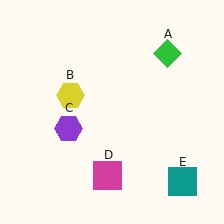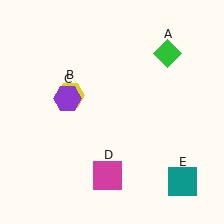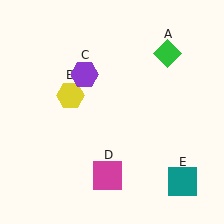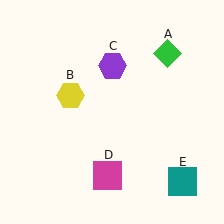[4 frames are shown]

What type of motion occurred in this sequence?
The purple hexagon (object C) rotated clockwise around the center of the scene.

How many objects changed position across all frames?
1 object changed position: purple hexagon (object C).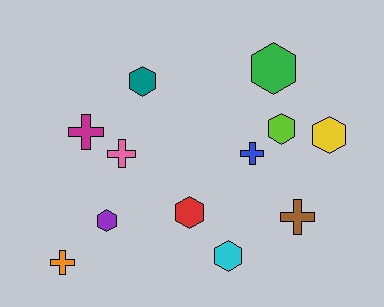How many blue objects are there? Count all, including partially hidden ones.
There is 1 blue object.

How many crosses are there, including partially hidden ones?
There are 5 crosses.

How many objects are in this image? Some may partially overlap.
There are 12 objects.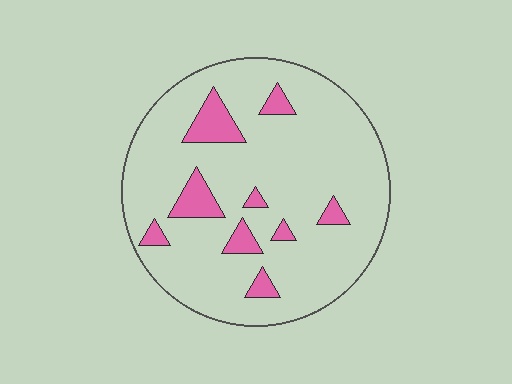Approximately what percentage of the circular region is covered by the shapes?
Approximately 15%.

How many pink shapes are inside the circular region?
9.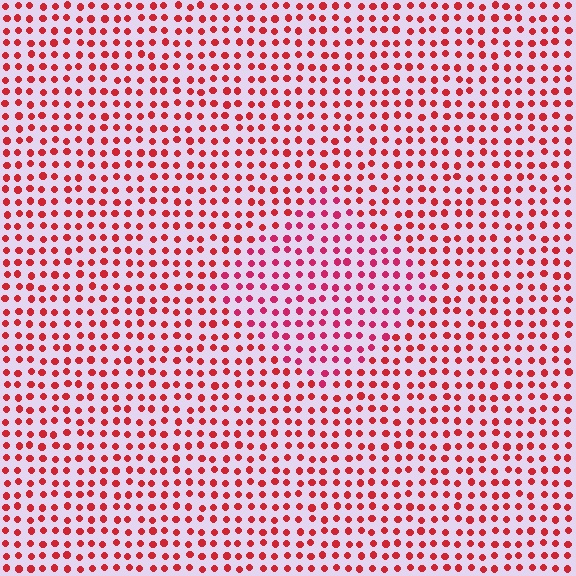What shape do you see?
I see a diamond.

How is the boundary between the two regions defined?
The boundary is defined purely by a slight shift in hue (about 20 degrees). Spacing, size, and orientation are identical on both sides.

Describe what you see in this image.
The image is filled with small red elements in a uniform arrangement. A diamond-shaped region is visible where the elements are tinted to a slightly different hue, forming a subtle color boundary.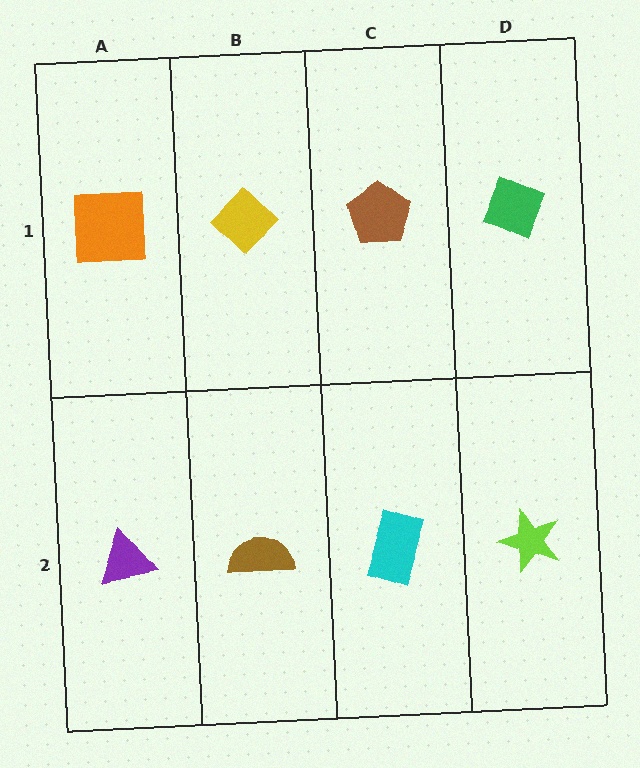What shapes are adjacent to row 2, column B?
A yellow diamond (row 1, column B), a purple triangle (row 2, column A), a cyan rectangle (row 2, column C).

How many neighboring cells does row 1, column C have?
3.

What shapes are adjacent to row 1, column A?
A purple triangle (row 2, column A), a yellow diamond (row 1, column B).